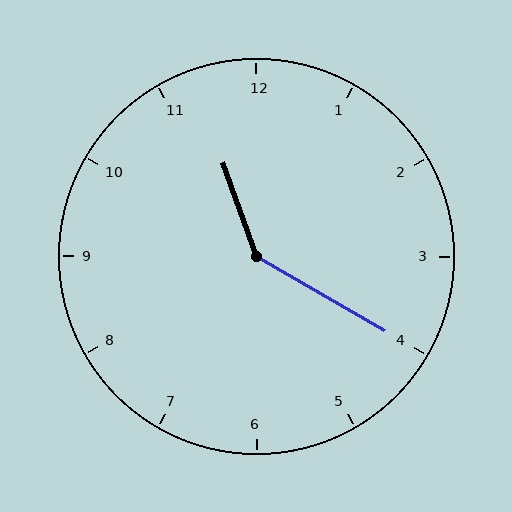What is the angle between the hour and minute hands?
Approximately 140 degrees.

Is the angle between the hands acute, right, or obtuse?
It is obtuse.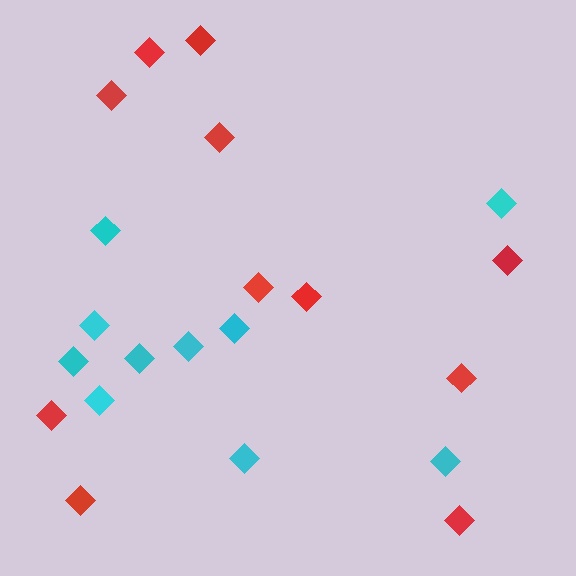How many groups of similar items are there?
There are 2 groups: one group of cyan diamonds (10) and one group of red diamonds (11).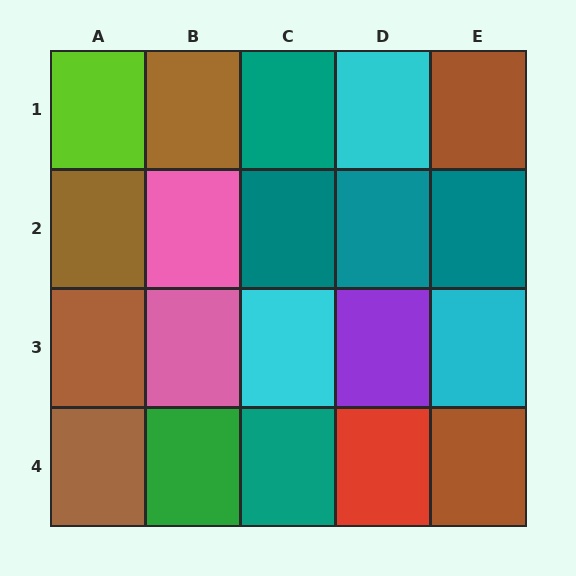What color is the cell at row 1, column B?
Brown.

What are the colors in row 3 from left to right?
Brown, pink, cyan, purple, cyan.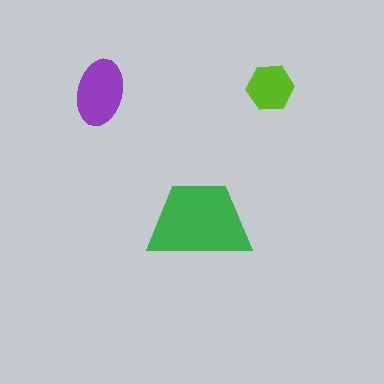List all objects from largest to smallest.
The green trapezoid, the purple ellipse, the lime hexagon.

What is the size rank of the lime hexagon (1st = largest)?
3rd.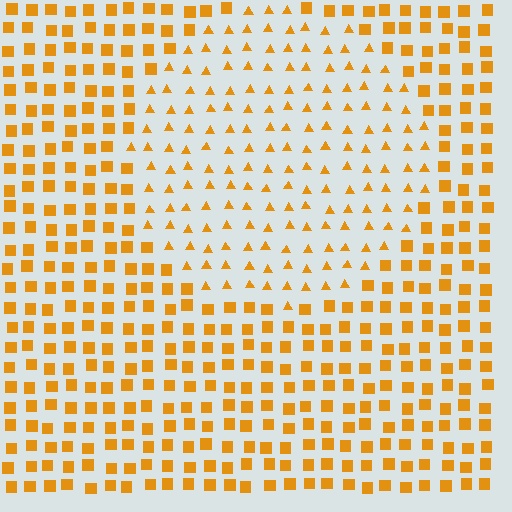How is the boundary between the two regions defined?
The boundary is defined by a change in element shape: triangles inside vs. squares outside. All elements share the same color and spacing.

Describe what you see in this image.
The image is filled with small orange elements arranged in a uniform grid. A circle-shaped region contains triangles, while the surrounding area contains squares. The boundary is defined purely by the change in element shape.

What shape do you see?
I see a circle.